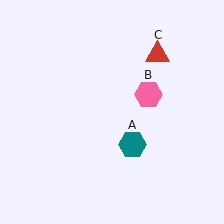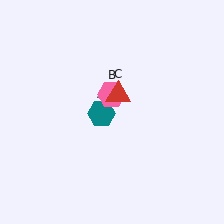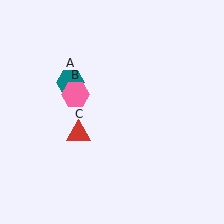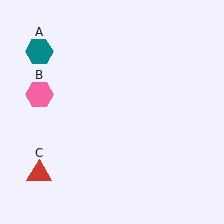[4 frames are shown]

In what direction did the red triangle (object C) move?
The red triangle (object C) moved down and to the left.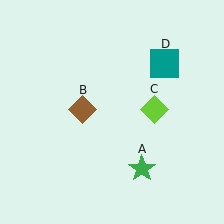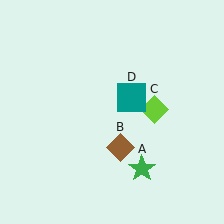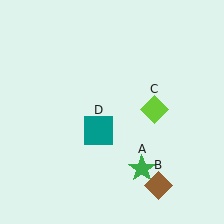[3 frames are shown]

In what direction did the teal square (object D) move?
The teal square (object D) moved down and to the left.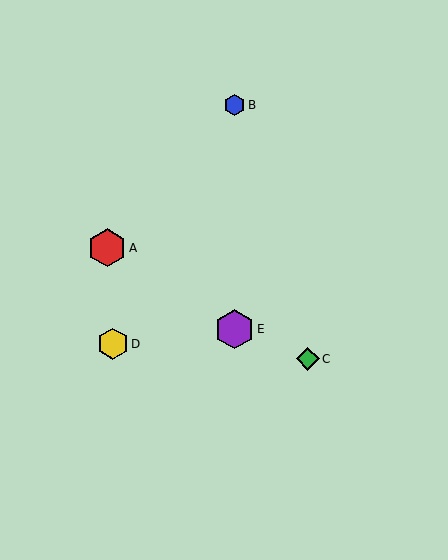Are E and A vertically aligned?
No, E is at x≈234 and A is at x≈107.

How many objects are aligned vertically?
2 objects (B, E) are aligned vertically.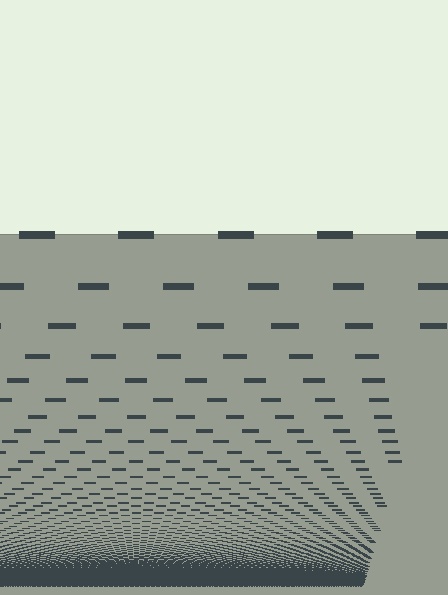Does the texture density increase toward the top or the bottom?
Density increases toward the bottom.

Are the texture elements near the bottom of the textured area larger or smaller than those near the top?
Smaller. The gradient is inverted — elements near the bottom are smaller and denser.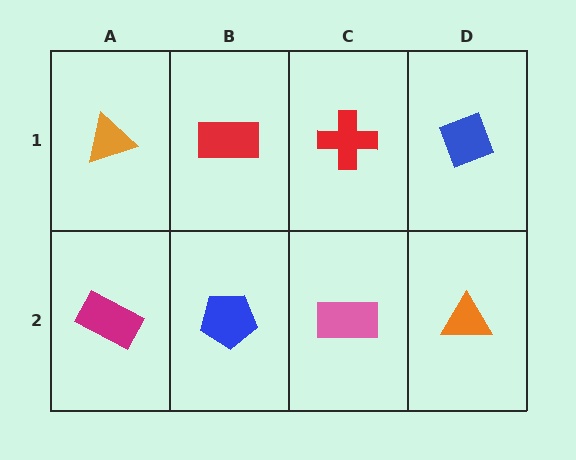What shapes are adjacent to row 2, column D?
A blue diamond (row 1, column D), a pink rectangle (row 2, column C).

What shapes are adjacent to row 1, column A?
A magenta rectangle (row 2, column A), a red rectangle (row 1, column B).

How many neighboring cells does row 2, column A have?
2.